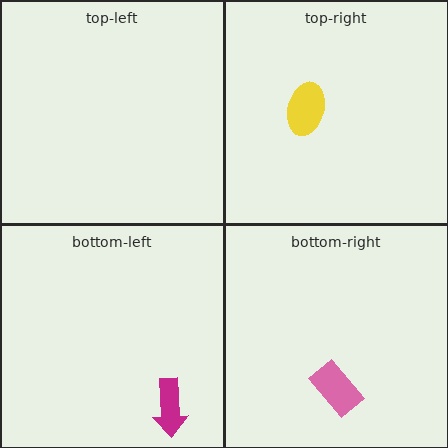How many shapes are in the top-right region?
1.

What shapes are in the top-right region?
The yellow ellipse.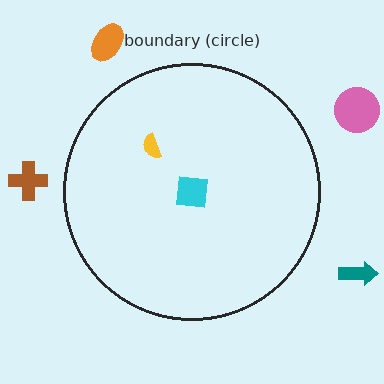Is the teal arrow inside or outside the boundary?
Outside.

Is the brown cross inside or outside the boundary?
Outside.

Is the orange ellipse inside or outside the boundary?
Outside.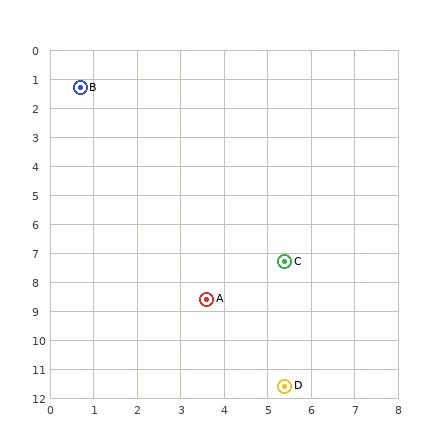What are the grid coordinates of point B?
Point B is at approximately (0.7, 1.3).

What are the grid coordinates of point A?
Point A is at approximately (3.6, 8.6).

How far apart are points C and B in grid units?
Points C and B are about 7.6 grid units apart.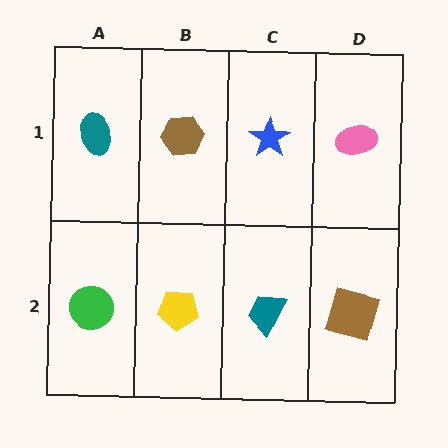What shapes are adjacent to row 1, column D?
A brown square (row 2, column D), a blue star (row 1, column C).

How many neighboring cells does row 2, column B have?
3.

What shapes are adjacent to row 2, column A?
A teal ellipse (row 1, column A), a yellow pentagon (row 2, column B).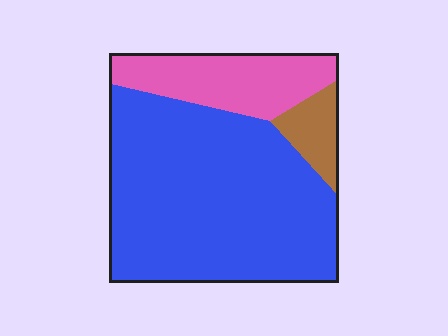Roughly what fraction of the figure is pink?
Pink covers 21% of the figure.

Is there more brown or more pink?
Pink.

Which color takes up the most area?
Blue, at roughly 70%.